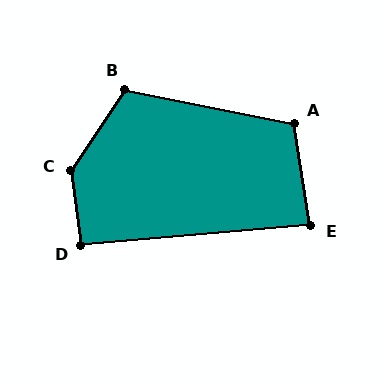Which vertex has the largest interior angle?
C, at approximately 139 degrees.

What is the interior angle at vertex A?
Approximately 110 degrees (obtuse).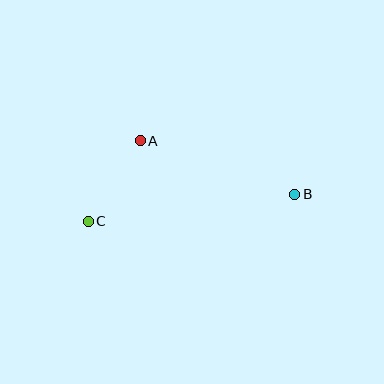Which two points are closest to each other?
Points A and C are closest to each other.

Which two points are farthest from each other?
Points B and C are farthest from each other.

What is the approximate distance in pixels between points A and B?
The distance between A and B is approximately 164 pixels.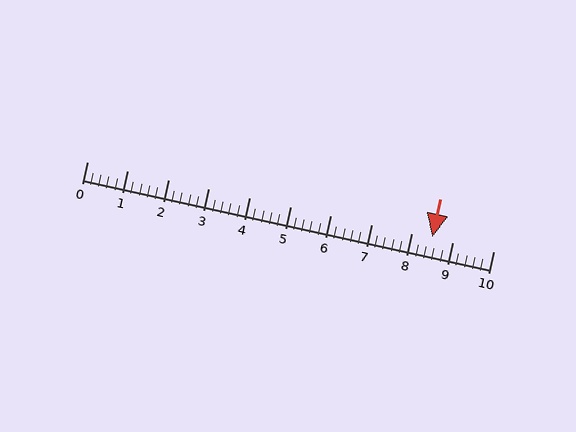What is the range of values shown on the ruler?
The ruler shows values from 0 to 10.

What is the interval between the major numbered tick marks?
The major tick marks are spaced 1 units apart.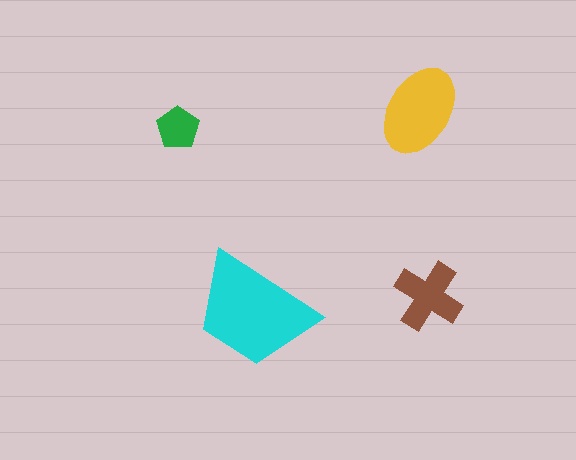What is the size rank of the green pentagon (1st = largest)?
4th.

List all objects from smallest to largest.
The green pentagon, the brown cross, the yellow ellipse, the cyan trapezoid.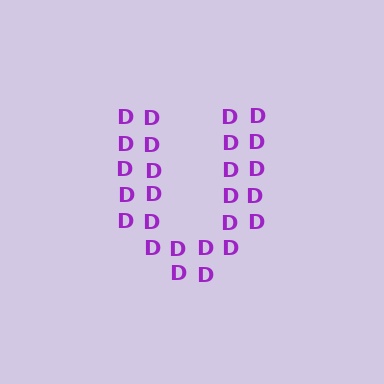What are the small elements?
The small elements are letter D's.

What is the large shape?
The large shape is the letter U.